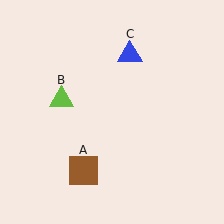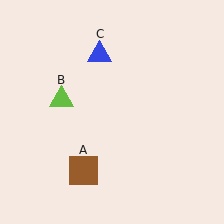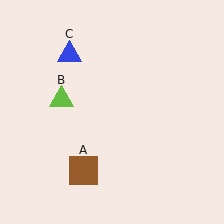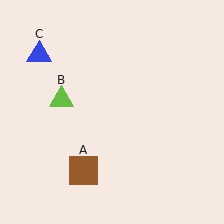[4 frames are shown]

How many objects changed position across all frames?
1 object changed position: blue triangle (object C).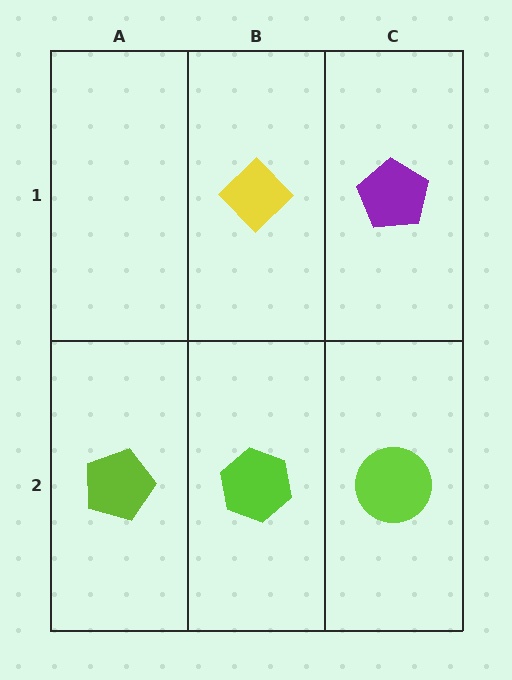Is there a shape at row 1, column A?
No, that cell is empty.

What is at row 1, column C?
A purple pentagon.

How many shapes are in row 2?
3 shapes.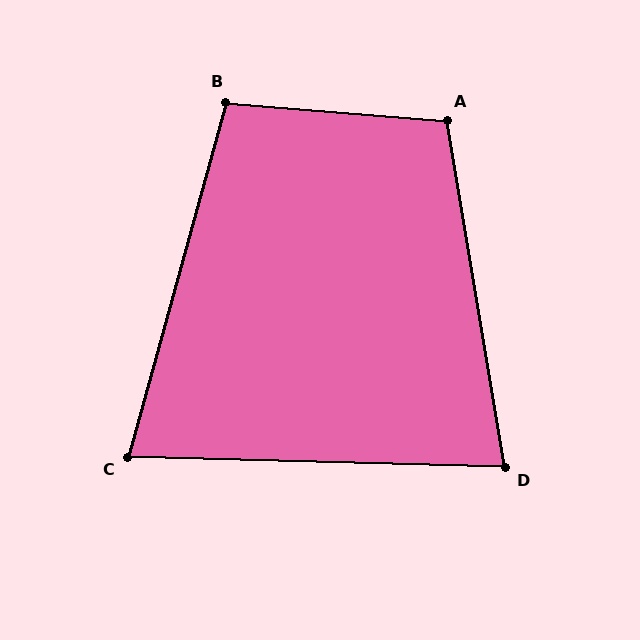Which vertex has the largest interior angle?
A, at approximately 104 degrees.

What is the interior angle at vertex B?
Approximately 101 degrees (obtuse).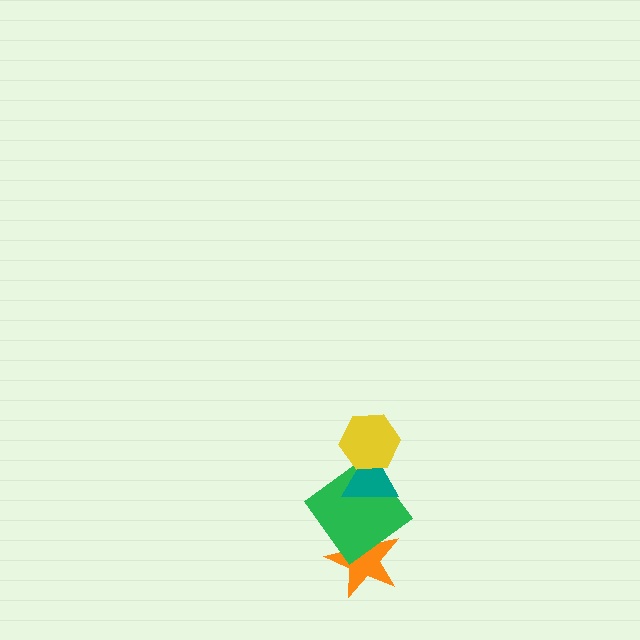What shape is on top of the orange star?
The green diamond is on top of the orange star.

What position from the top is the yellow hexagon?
The yellow hexagon is 1st from the top.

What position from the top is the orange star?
The orange star is 4th from the top.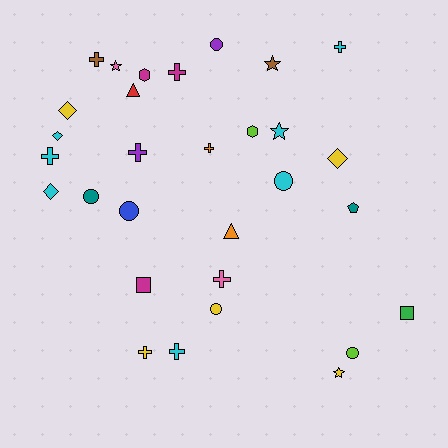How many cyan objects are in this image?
There are 7 cyan objects.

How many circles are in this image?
There are 6 circles.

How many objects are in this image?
There are 30 objects.